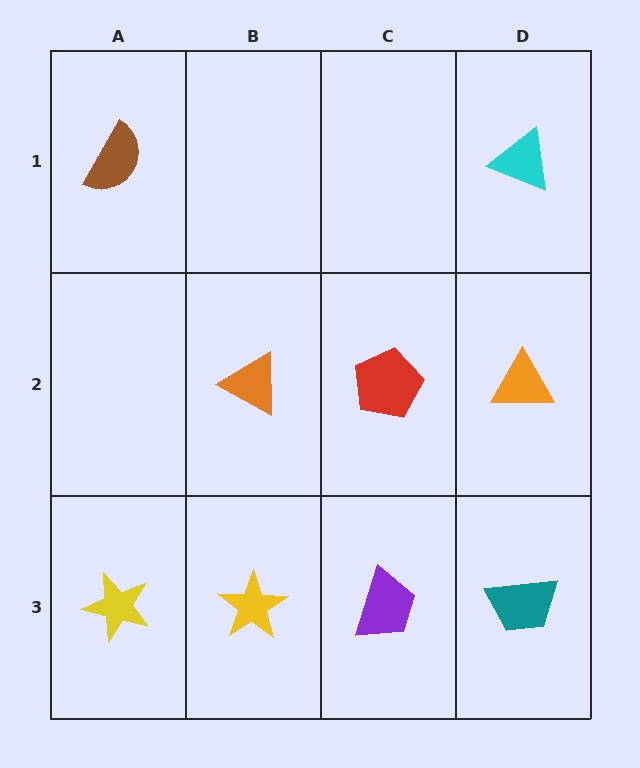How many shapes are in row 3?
4 shapes.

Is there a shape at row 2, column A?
No, that cell is empty.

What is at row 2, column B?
An orange triangle.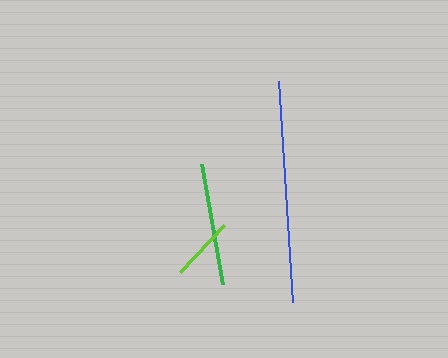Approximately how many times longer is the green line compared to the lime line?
The green line is approximately 1.9 times the length of the lime line.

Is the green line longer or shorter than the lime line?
The green line is longer than the lime line.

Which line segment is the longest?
The blue line is the longest at approximately 222 pixels.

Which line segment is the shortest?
The lime line is the shortest at approximately 64 pixels.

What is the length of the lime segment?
The lime segment is approximately 64 pixels long.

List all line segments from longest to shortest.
From longest to shortest: blue, green, lime.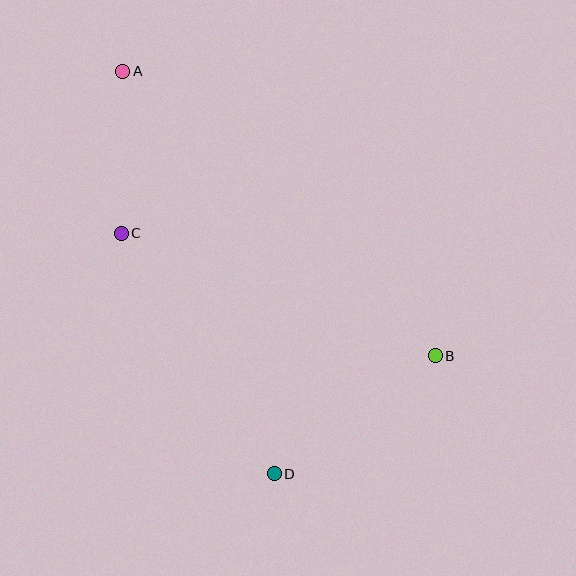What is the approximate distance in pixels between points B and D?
The distance between B and D is approximately 200 pixels.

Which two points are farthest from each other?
Points A and D are farthest from each other.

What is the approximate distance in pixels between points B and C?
The distance between B and C is approximately 337 pixels.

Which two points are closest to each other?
Points A and C are closest to each other.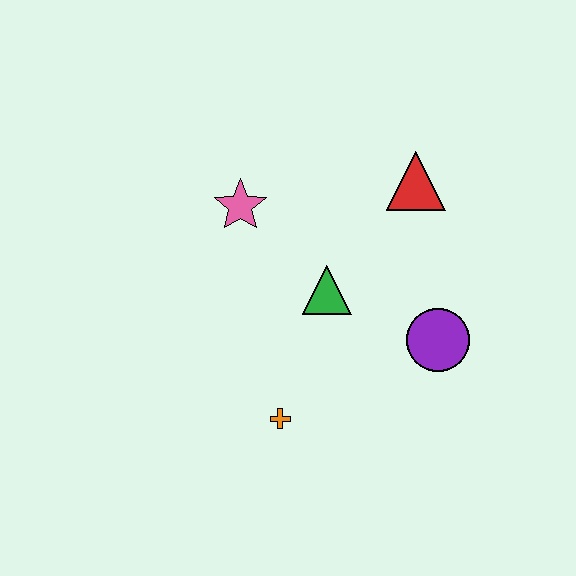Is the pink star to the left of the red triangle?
Yes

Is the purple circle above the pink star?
No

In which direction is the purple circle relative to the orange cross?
The purple circle is to the right of the orange cross.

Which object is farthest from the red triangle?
The orange cross is farthest from the red triangle.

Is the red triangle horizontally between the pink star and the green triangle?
No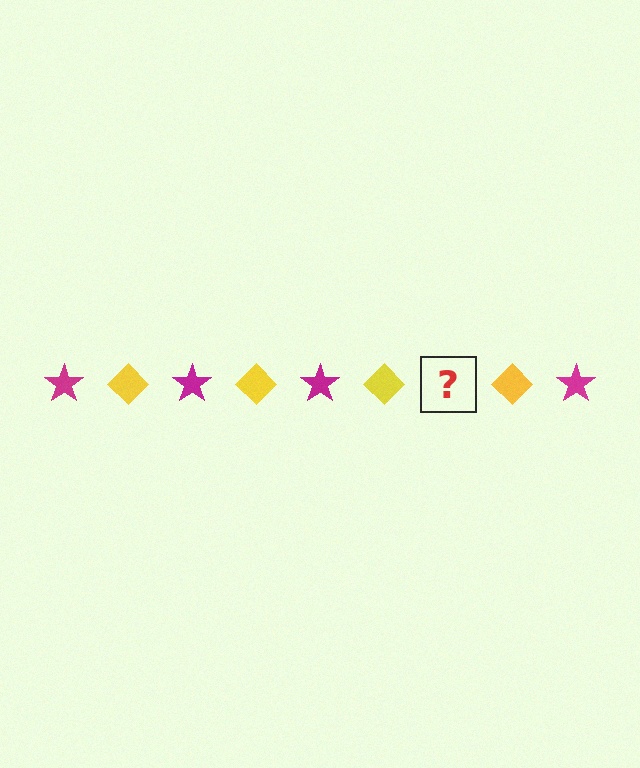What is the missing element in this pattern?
The missing element is a magenta star.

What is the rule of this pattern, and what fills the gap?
The rule is that the pattern alternates between magenta star and yellow diamond. The gap should be filled with a magenta star.